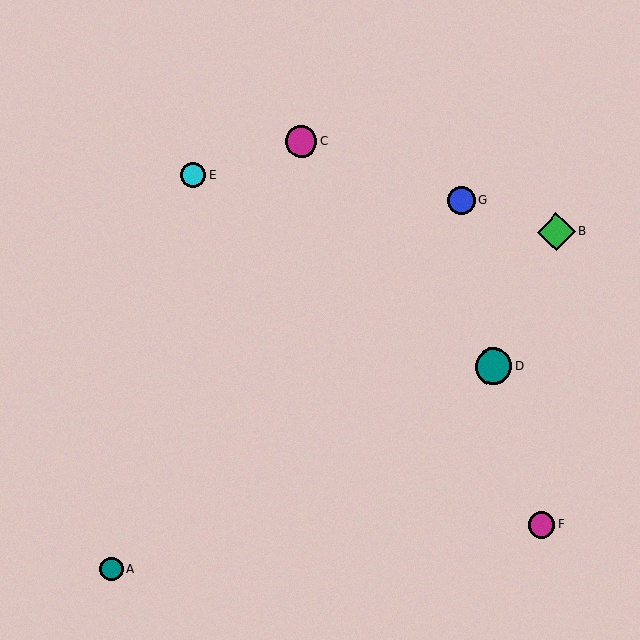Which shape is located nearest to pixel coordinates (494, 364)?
The teal circle (labeled D) at (493, 366) is nearest to that location.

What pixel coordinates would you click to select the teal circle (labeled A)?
Click at (111, 569) to select the teal circle A.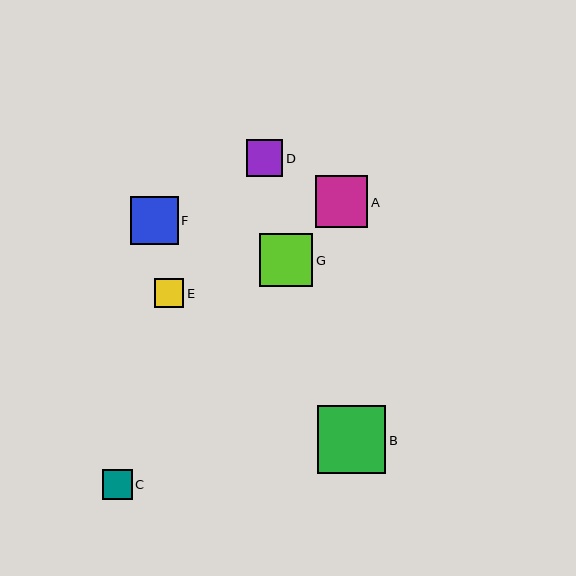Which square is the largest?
Square B is the largest with a size of approximately 68 pixels.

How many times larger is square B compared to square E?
Square B is approximately 2.3 times the size of square E.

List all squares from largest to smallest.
From largest to smallest: B, G, A, F, D, C, E.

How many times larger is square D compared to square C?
Square D is approximately 1.2 times the size of square C.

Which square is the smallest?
Square E is the smallest with a size of approximately 30 pixels.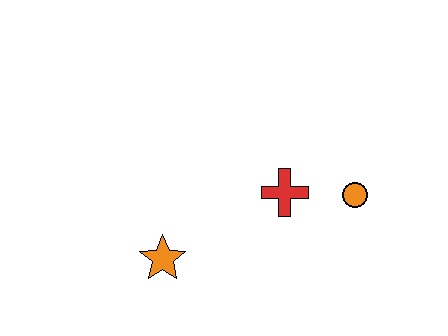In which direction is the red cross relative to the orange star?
The red cross is to the right of the orange star.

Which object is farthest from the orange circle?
The orange star is farthest from the orange circle.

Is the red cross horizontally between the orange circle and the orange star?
Yes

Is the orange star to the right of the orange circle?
No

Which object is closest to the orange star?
The red cross is closest to the orange star.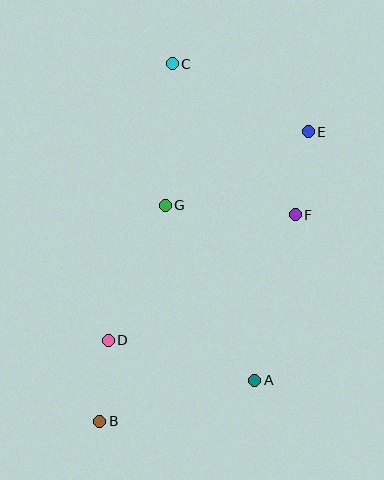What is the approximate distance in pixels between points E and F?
The distance between E and F is approximately 84 pixels.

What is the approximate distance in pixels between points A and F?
The distance between A and F is approximately 171 pixels.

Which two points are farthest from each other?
Points B and C are farthest from each other.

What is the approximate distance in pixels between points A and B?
The distance between A and B is approximately 160 pixels.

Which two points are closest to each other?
Points B and D are closest to each other.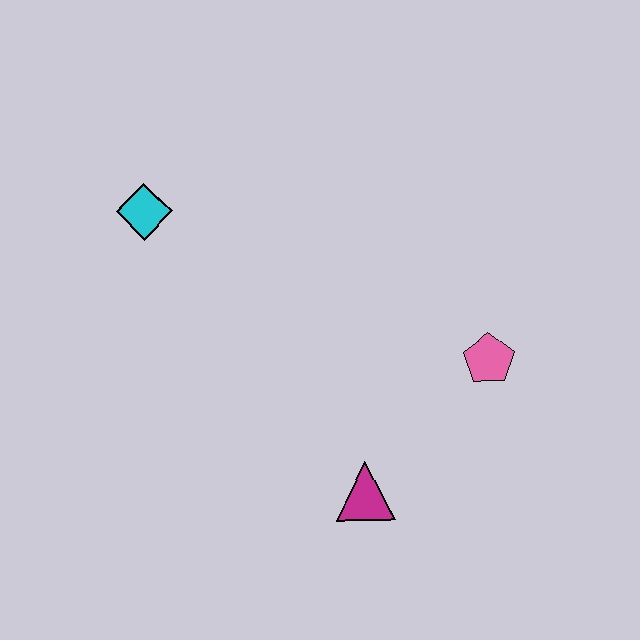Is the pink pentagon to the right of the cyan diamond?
Yes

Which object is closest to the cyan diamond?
The magenta triangle is closest to the cyan diamond.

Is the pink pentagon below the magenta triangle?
No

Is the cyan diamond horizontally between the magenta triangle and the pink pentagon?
No